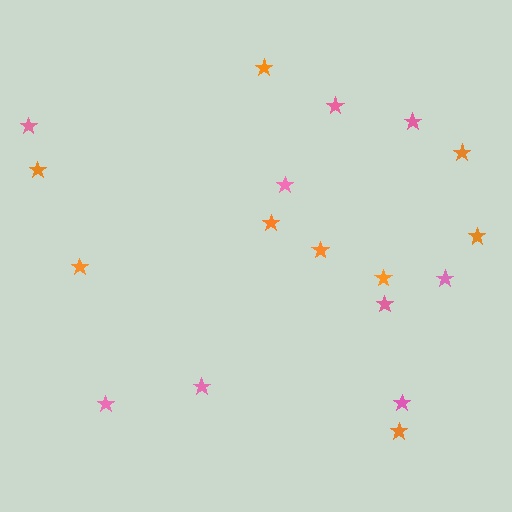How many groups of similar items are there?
There are 2 groups: one group of pink stars (9) and one group of orange stars (9).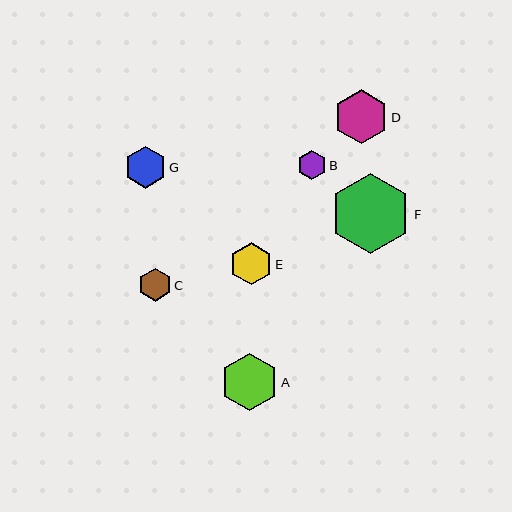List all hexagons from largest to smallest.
From largest to smallest: F, A, D, E, G, C, B.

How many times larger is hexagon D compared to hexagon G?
Hexagon D is approximately 1.3 times the size of hexagon G.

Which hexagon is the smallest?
Hexagon B is the smallest with a size of approximately 29 pixels.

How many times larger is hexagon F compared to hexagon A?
Hexagon F is approximately 1.4 times the size of hexagon A.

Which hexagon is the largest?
Hexagon F is the largest with a size of approximately 80 pixels.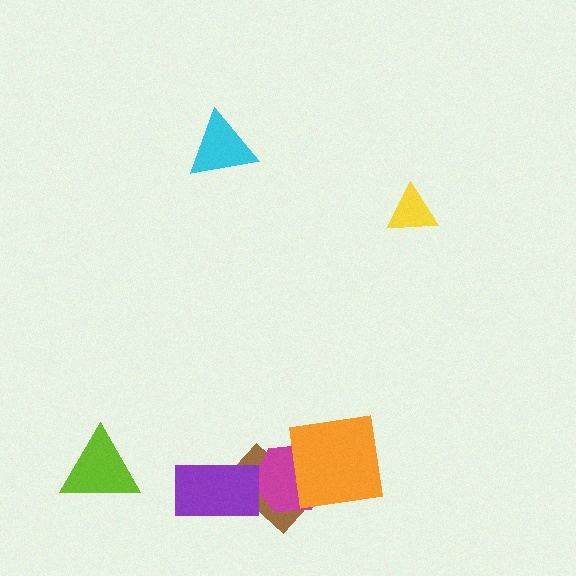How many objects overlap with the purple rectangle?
1 object overlaps with the purple rectangle.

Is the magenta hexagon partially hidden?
Yes, it is partially covered by another shape.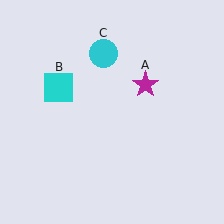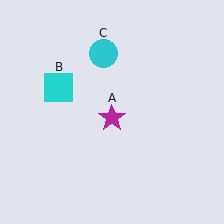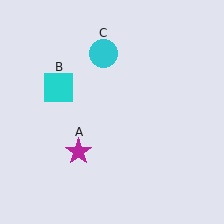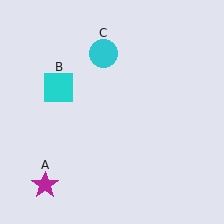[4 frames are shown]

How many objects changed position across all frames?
1 object changed position: magenta star (object A).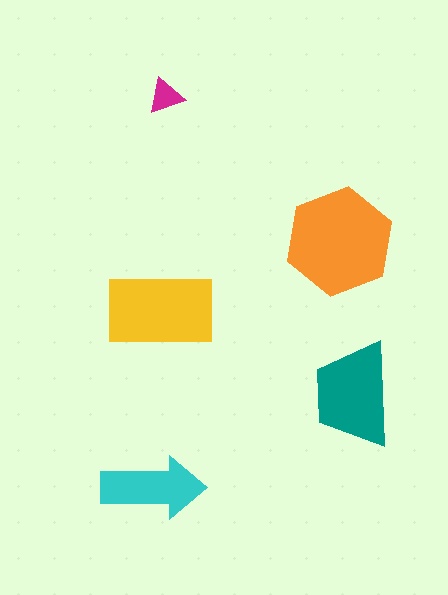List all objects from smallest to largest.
The magenta triangle, the cyan arrow, the teal trapezoid, the yellow rectangle, the orange hexagon.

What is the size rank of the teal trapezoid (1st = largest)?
3rd.